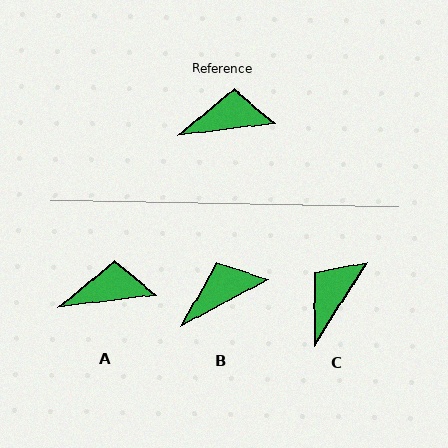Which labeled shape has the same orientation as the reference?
A.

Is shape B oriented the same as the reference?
No, it is off by about 21 degrees.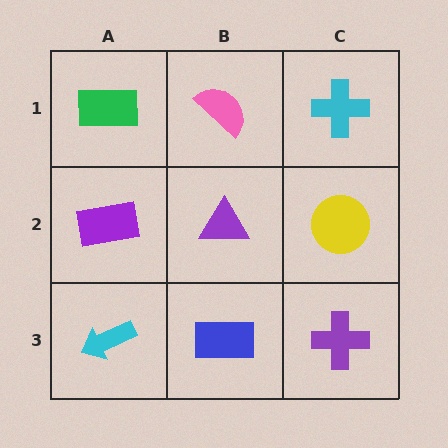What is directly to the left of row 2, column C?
A purple triangle.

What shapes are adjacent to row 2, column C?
A cyan cross (row 1, column C), a purple cross (row 3, column C), a purple triangle (row 2, column B).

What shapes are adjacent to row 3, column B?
A purple triangle (row 2, column B), a cyan arrow (row 3, column A), a purple cross (row 3, column C).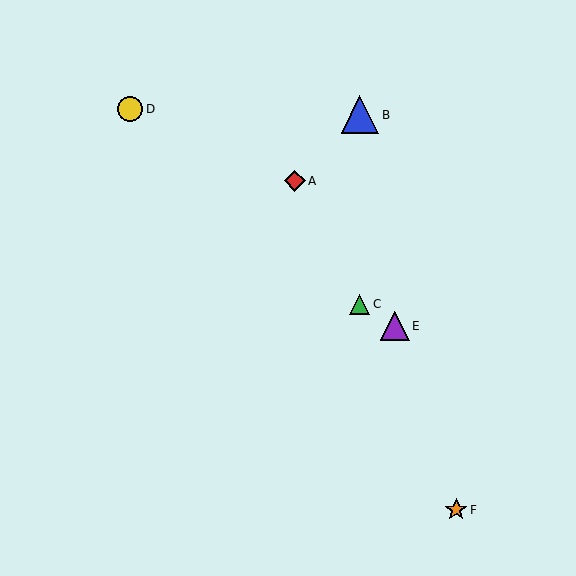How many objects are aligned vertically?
2 objects (B, C) are aligned vertically.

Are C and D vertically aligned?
No, C is at x≈360 and D is at x≈130.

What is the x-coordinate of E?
Object E is at x≈395.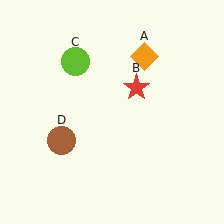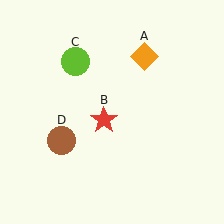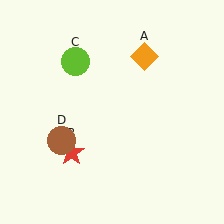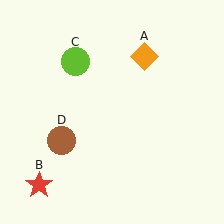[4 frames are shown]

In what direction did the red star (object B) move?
The red star (object B) moved down and to the left.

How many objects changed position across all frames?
1 object changed position: red star (object B).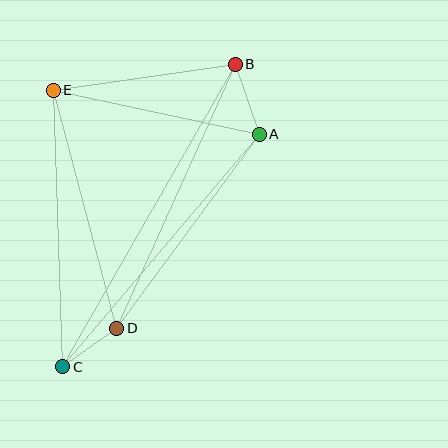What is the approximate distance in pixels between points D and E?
The distance between D and E is approximately 247 pixels.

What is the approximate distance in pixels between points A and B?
The distance between A and B is approximately 74 pixels.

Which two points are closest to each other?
Points C and D are closest to each other.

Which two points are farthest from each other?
Points B and C are farthest from each other.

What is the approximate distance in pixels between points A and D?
The distance between A and D is approximately 241 pixels.